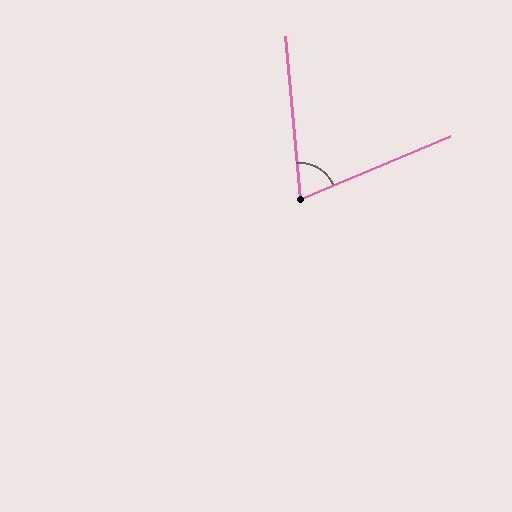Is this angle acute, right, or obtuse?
It is acute.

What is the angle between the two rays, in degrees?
Approximately 72 degrees.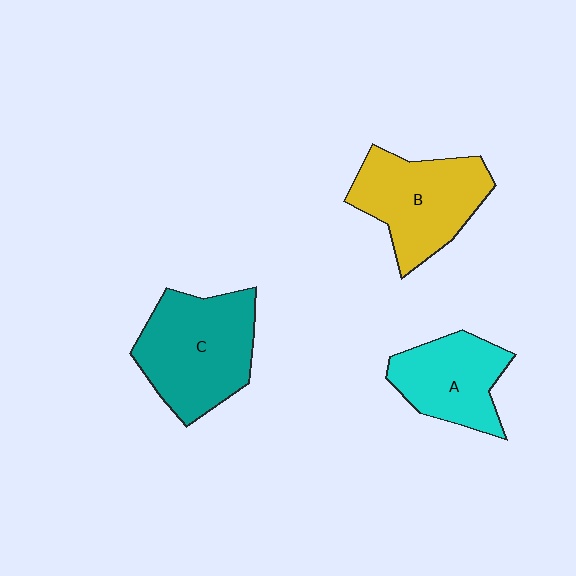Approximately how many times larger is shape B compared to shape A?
Approximately 1.3 times.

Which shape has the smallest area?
Shape A (cyan).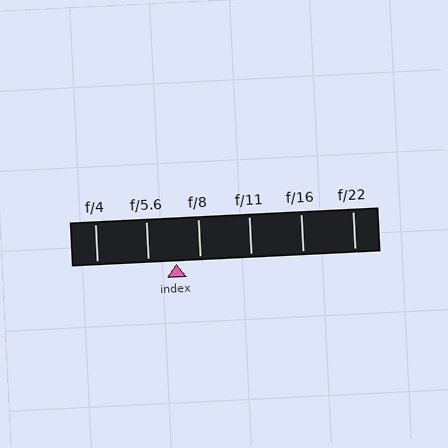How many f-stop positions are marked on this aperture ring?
There are 6 f-stop positions marked.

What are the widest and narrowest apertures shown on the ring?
The widest aperture shown is f/4 and the narrowest is f/22.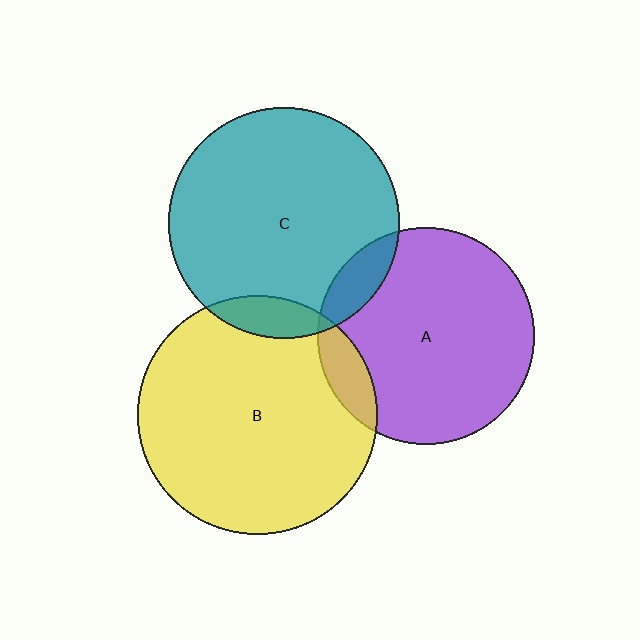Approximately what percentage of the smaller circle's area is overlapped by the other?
Approximately 10%.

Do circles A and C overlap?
Yes.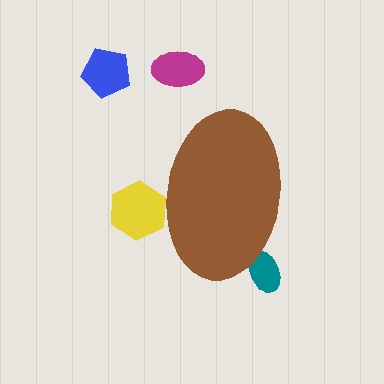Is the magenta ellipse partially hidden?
No, the magenta ellipse is fully visible.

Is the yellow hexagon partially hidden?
Yes, the yellow hexagon is partially hidden behind the brown ellipse.